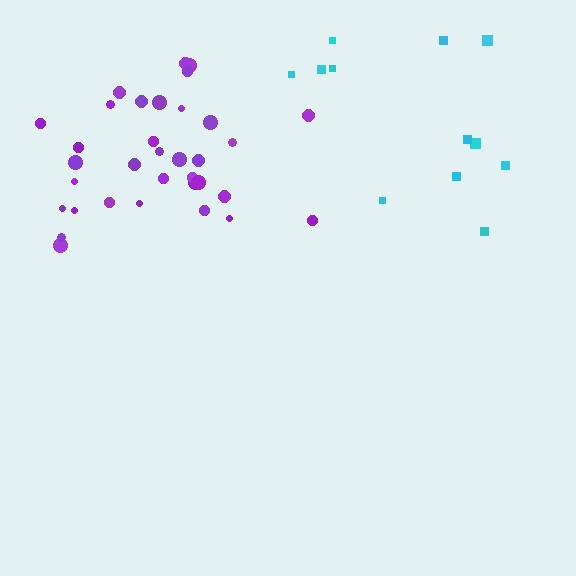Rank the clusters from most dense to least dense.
purple, cyan.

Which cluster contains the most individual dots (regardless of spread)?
Purple (34).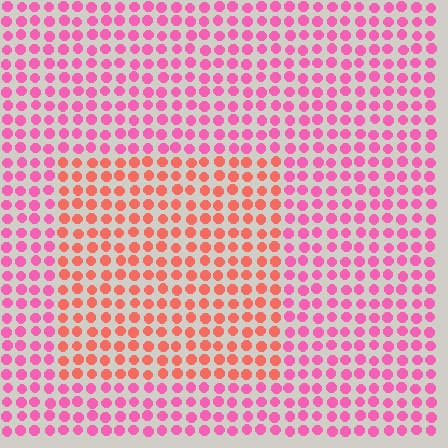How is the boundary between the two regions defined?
The boundary is defined purely by a slight shift in hue (about 38 degrees). Spacing, size, and orientation are identical on both sides.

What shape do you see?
I see a rectangle.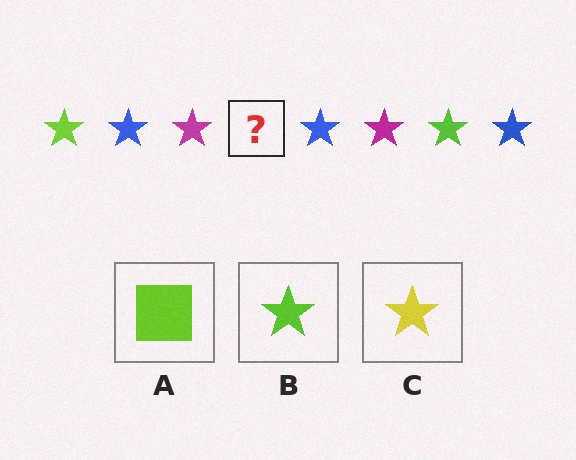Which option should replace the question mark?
Option B.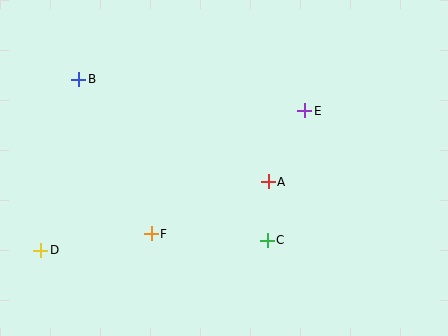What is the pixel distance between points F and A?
The distance between F and A is 128 pixels.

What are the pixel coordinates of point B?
Point B is at (79, 79).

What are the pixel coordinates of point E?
Point E is at (305, 111).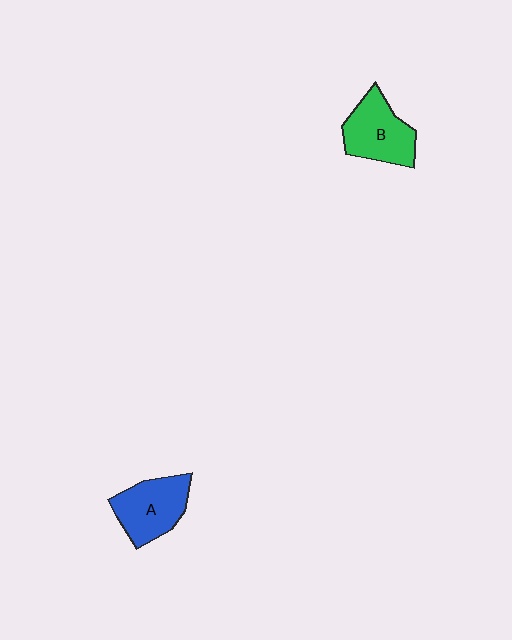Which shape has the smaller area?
Shape A (blue).